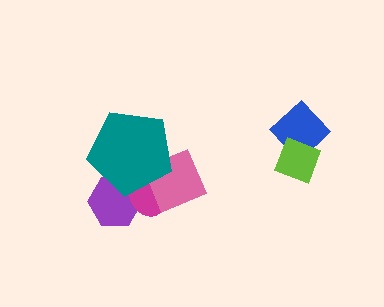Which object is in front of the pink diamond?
The teal pentagon is in front of the pink diamond.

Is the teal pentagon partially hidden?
No, no other shape covers it.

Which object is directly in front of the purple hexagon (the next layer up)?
The magenta ellipse is directly in front of the purple hexagon.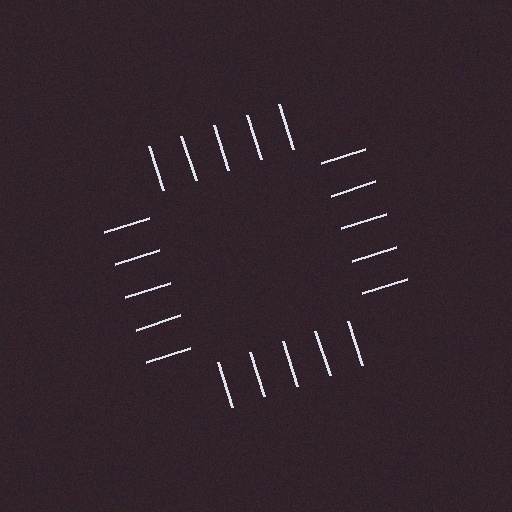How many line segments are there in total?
20 — 5 along each of the 4 edges.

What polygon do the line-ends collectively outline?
An illusory square — the line segments terminate on its edges but no continuous stroke is drawn.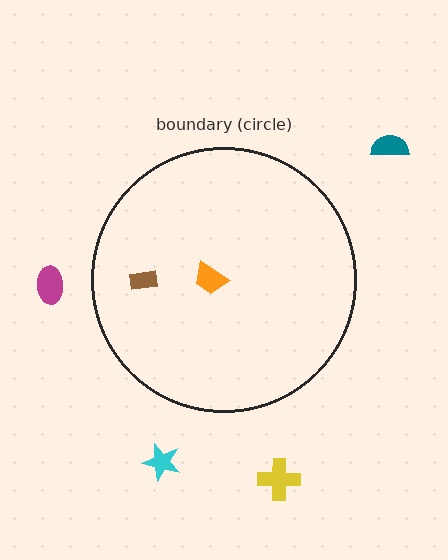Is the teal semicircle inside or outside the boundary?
Outside.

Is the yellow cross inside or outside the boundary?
Outside.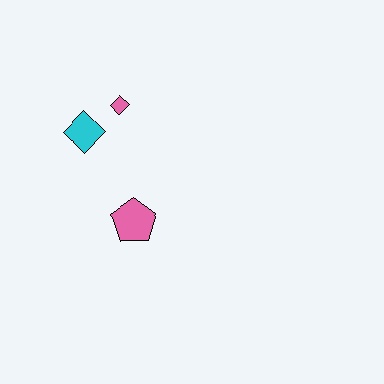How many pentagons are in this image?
There is 1 pentagon.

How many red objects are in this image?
There are no red objects.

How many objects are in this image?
There are 3 objects.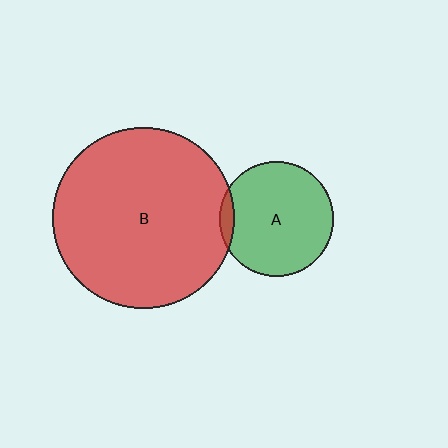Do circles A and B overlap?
Yes.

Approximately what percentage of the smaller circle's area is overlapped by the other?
Approximately 5%.